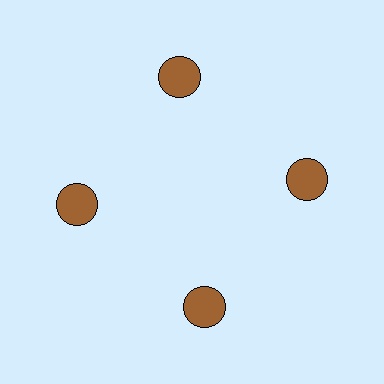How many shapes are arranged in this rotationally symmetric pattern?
There are 4 shapes, arranged in 4 groups of 1.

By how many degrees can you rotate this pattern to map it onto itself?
The pattern maps onto itself every 90 degrees of rotation.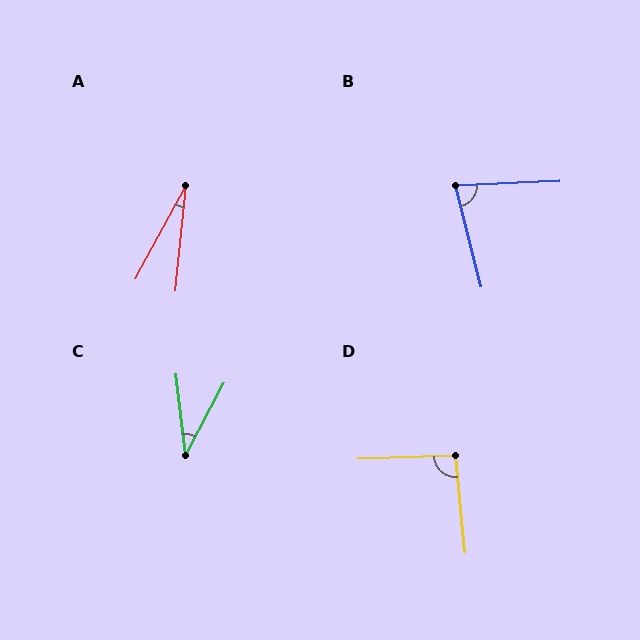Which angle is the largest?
D, at approximately 93 degrees.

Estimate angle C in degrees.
Approximately 35 degrees.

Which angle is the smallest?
A, at approximately 22 degrees.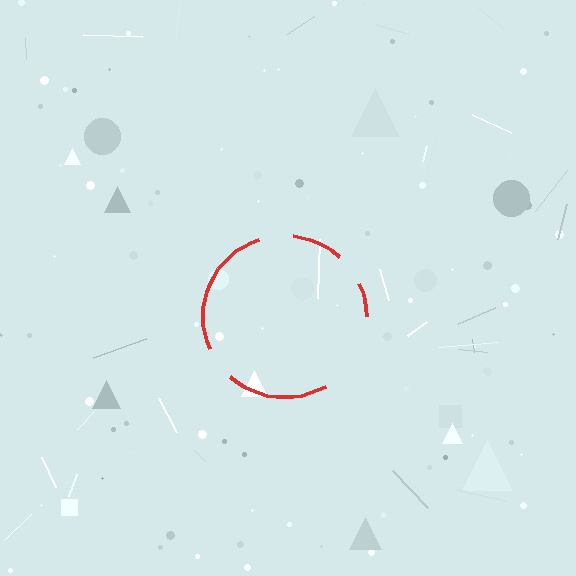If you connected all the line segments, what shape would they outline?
They would outline a circle.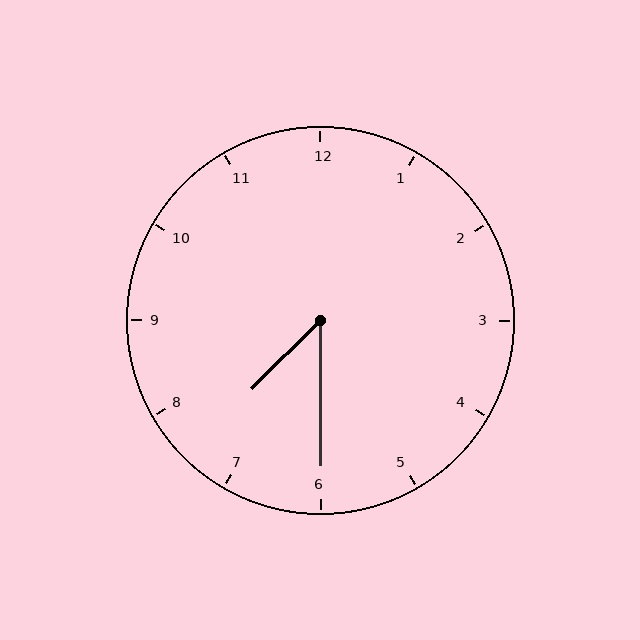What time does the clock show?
7:30.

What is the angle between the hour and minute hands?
Approximately 45 degrees.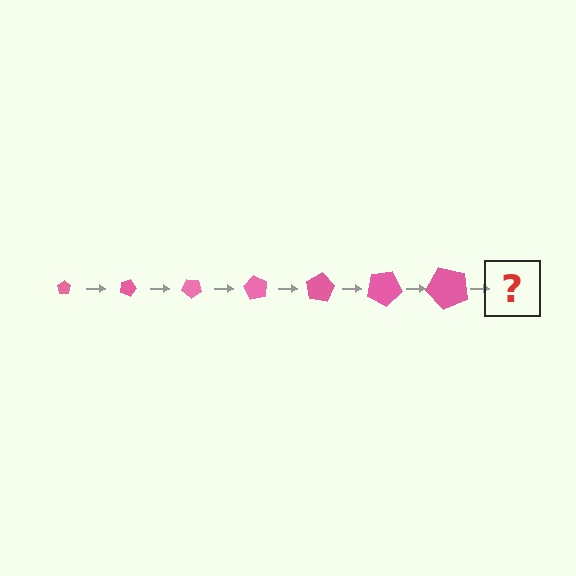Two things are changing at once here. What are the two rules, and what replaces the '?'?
The two rules are that the pentagon grows larger each step and it rotates 20 degrees each step. The '?' should be a pentagon, larger than the previous one and rotated 140 degrees from the start.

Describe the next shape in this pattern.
It should be a pentagon, larger than the previous one and rotated 140 degrees from the start.